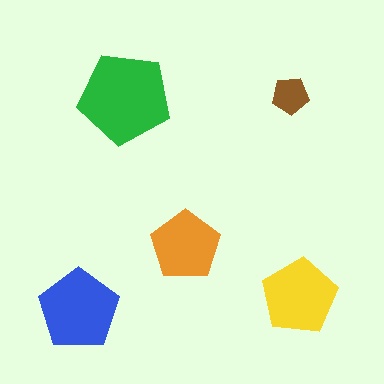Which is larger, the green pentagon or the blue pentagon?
The green one.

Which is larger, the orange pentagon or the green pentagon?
The green one.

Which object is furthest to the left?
The blue pentagon is leftmost.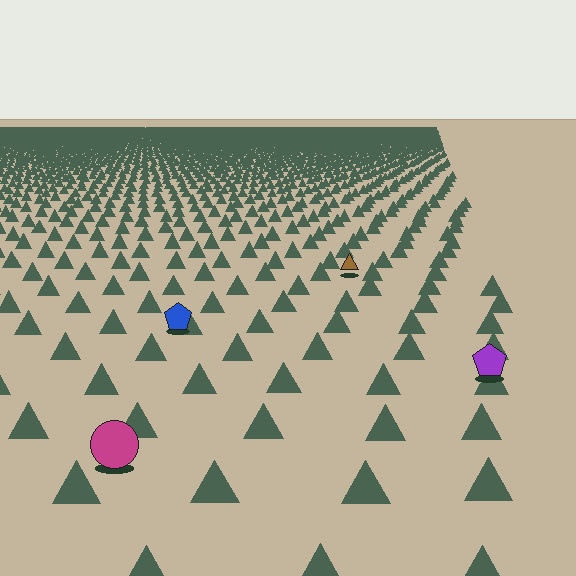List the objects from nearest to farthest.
From nearest to farthest: the magenta circle, the purple pentagon, the blue pentagon, the brown triangle.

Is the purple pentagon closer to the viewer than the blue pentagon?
Yes. The purple pentagon is closer — you can tell from the texture gradient: the ground texture is coarser near it.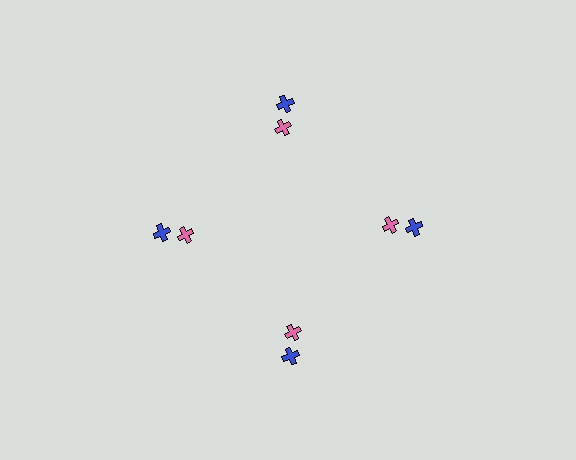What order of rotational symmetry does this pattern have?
This pattern has 4-fold rotational symmetry.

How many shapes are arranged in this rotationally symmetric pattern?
There are 8 shapes, arranged in 4 groups of 2.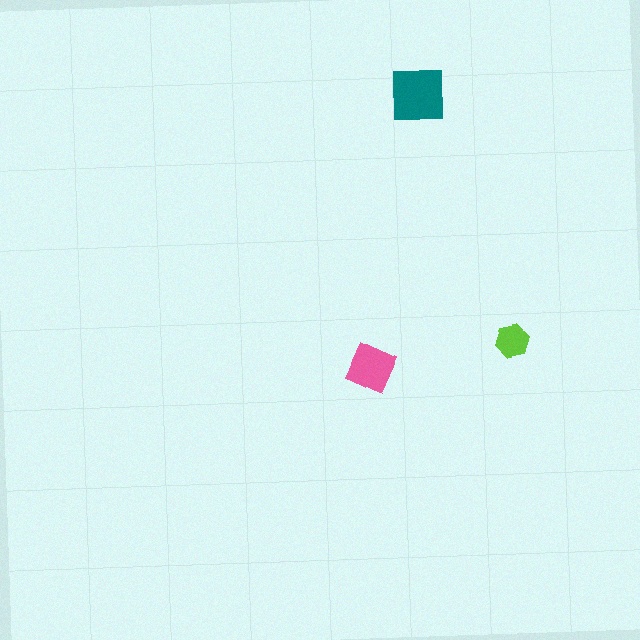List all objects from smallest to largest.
The lime hexagon, the pink diamond, the teal square.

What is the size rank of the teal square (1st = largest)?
1st.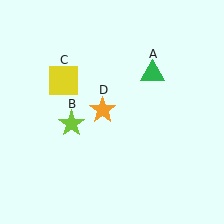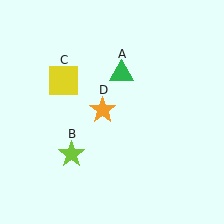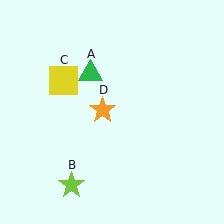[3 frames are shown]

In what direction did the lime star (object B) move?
The lime star (object B) moved down.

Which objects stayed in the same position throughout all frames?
Yellow square (object C) and orange star (object D) remained stationary.